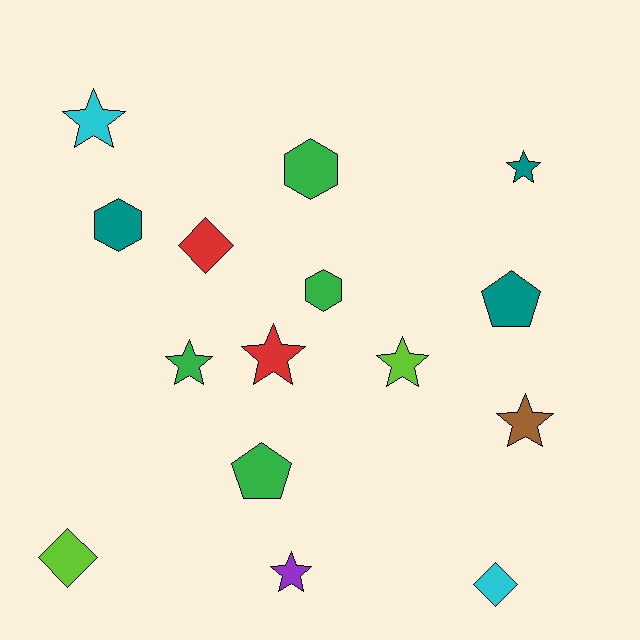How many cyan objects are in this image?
There are 2 cyan objects.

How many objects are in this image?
There are 15 objects.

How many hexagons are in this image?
There are 3 hexagons.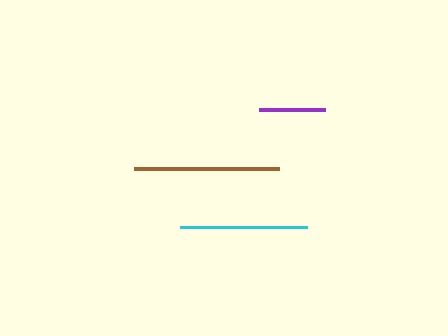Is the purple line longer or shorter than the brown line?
The brown line is longer than the purple line.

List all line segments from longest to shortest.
From longest to shortest: brown, cyan, purple.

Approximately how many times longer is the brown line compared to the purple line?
The brown line is approximately 2.2 times the length of the purple line.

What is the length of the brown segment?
The brown segment is approximately 145 pixels long.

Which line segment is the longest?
The brown line is the longest at approximately 145 pixels.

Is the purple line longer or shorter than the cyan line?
The cyan line is longer than the purple line.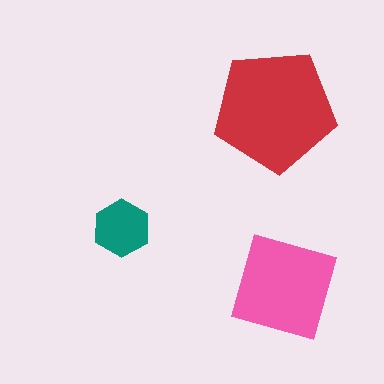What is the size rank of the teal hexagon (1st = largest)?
3rd.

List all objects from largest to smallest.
The red pentagon, the pink diamond, the teal hexagon.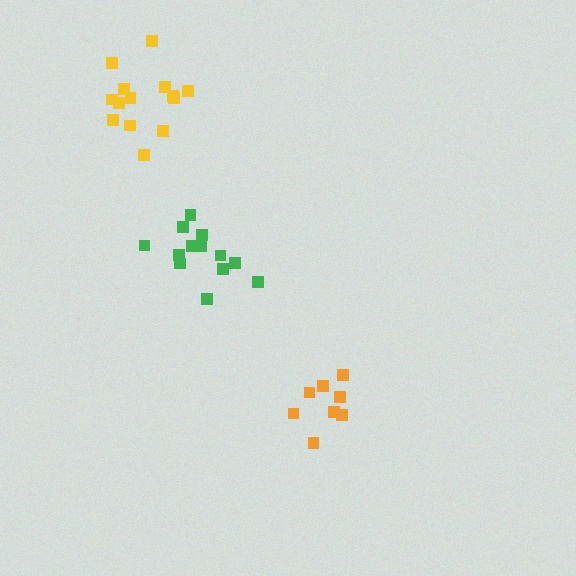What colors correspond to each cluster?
The clusters are colored: yellow, orange, green.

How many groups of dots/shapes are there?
There are 3 groups.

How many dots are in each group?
Group 1: 14 dots, Group 2: 8 dots, Group 3: 13 dots (35 total).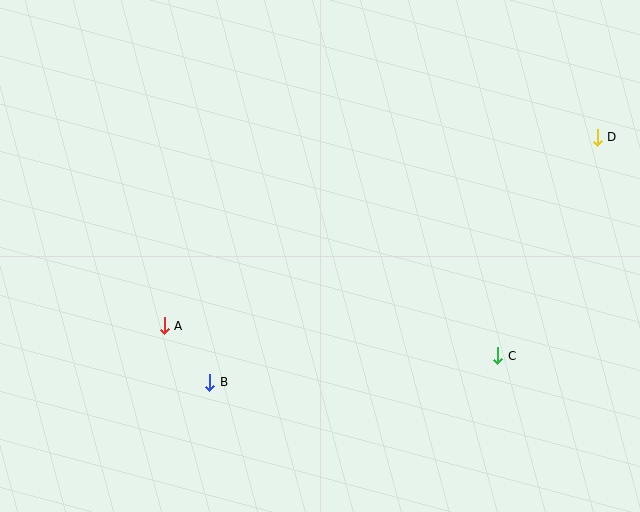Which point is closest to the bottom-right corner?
Point C is closest to the bottom-right corner.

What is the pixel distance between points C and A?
The distance between C and A is 335 pixels.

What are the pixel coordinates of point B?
Point B is at (210, 382).